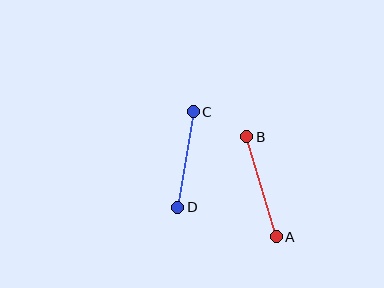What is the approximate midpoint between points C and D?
The midpoint is at approximately (186, 159) pixels.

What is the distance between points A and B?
The distance is approximately 104 pixels.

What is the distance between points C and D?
The distance is approximately 97 pixels.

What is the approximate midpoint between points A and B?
The midpoint is at approximately (261, 187) pixels.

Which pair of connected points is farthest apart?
Points A and B are farthest apart.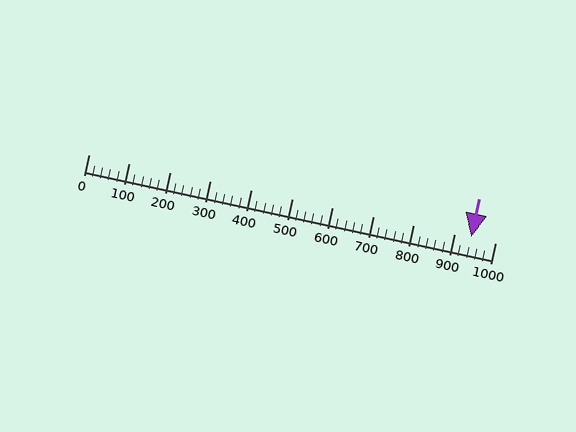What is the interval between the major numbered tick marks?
The major tick marks are spaced 100 units apart.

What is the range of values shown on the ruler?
The ruler shows values from 0 to 1000.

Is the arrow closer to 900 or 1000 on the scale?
The arrow is closer to 900.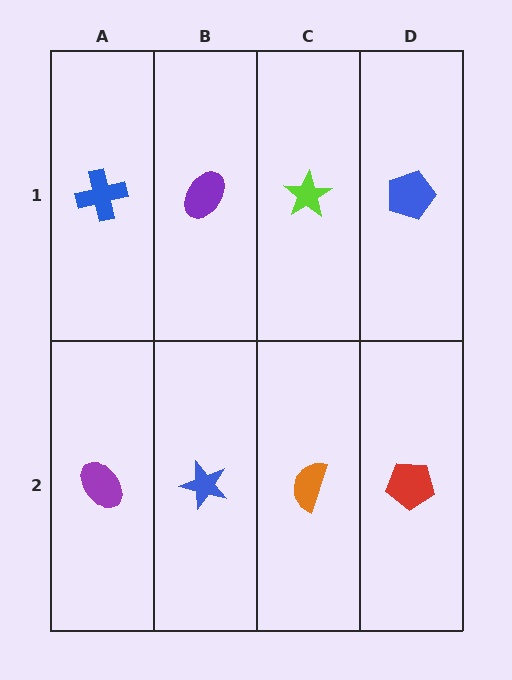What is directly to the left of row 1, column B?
A blue cross.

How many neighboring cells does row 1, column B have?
3.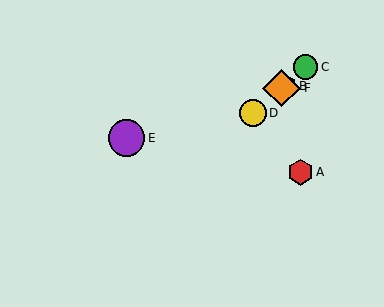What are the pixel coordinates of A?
Object A is at (300, 172).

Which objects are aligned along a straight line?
Objects B, C, D, F are aligned along a straight line.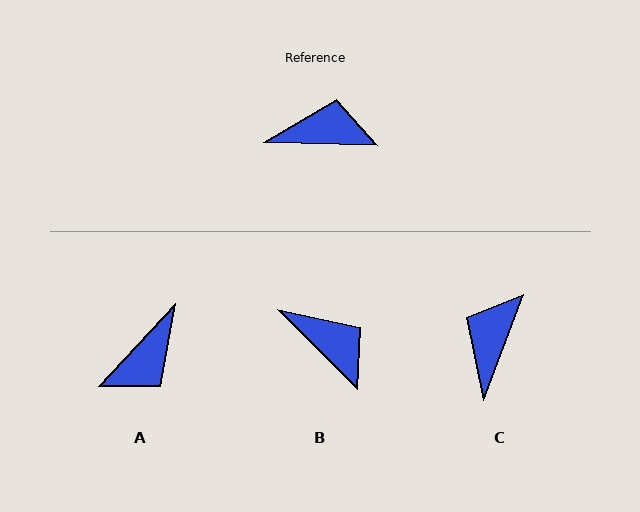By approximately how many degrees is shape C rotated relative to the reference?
Approximately 71 degrees counter-clockwise.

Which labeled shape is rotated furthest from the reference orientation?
A, about 131 degrees away.